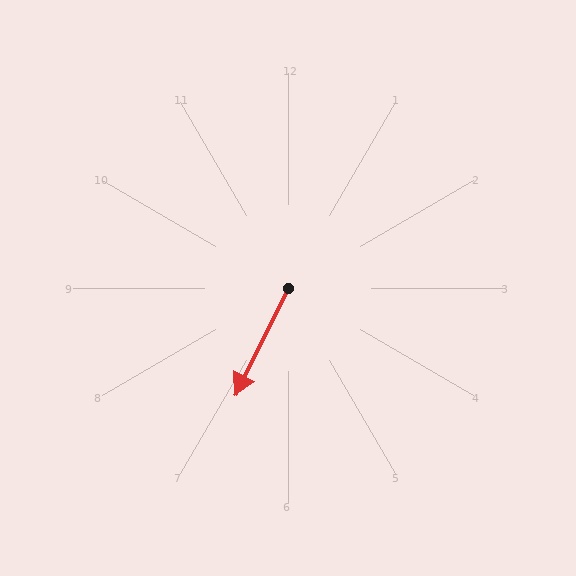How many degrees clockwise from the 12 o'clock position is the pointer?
Approximately 207 degrees.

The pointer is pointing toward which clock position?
Roughly 7 o'clock.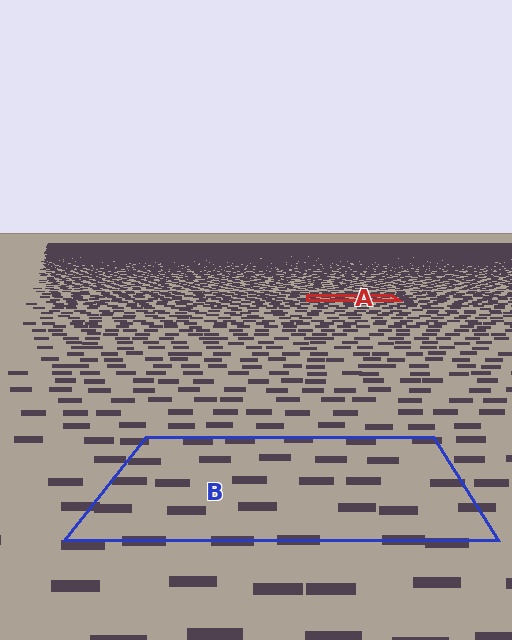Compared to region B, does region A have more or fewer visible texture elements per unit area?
Region A has more texture elements per unit area — they are packed more densely because it is farther away.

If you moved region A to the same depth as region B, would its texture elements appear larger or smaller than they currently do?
They would appear larger. At a closer depth, the same texture elements are projected at a bigger on-screen size.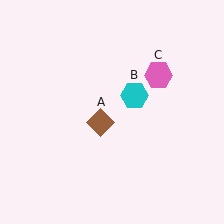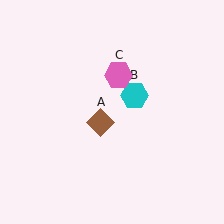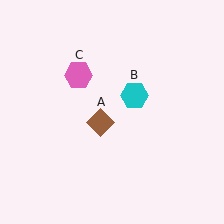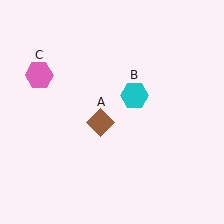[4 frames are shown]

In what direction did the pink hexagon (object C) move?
The pink hexagon (object C) moved left.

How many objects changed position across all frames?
1 object changed position: pink hexagon (object C).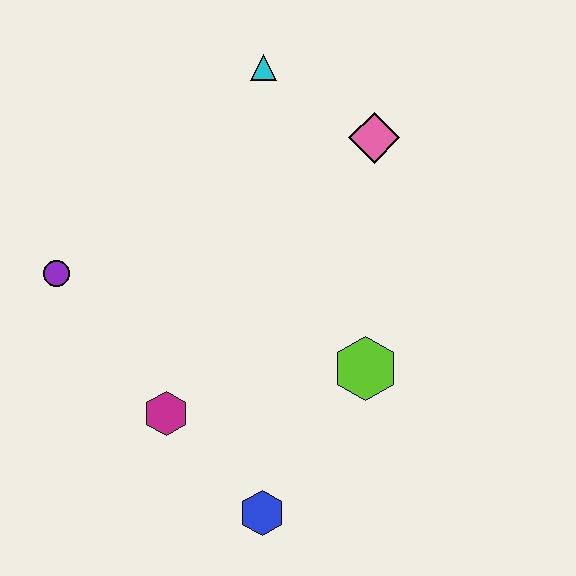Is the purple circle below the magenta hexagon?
No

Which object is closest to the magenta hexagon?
The blue hexagon is closest to the magenta hexagon.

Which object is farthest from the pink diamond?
The blue hexagon is farthest from the pink diamond.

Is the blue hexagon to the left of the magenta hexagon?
No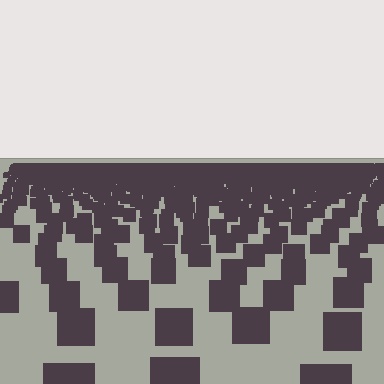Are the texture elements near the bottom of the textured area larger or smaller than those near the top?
Larger. Near the bottom, elements are closer to the viewer and appear at a bigger on-screen size.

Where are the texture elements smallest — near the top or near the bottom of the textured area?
Near the top.